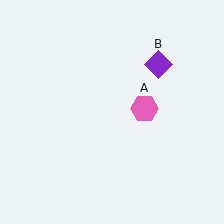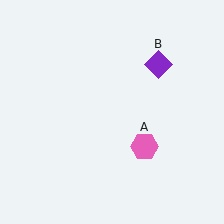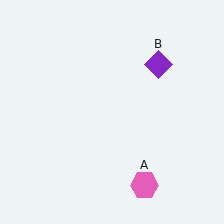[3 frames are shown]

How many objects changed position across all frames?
1 object changed position: pink hexagon (object A).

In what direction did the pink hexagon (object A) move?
The pink hexagon (object A) moved down.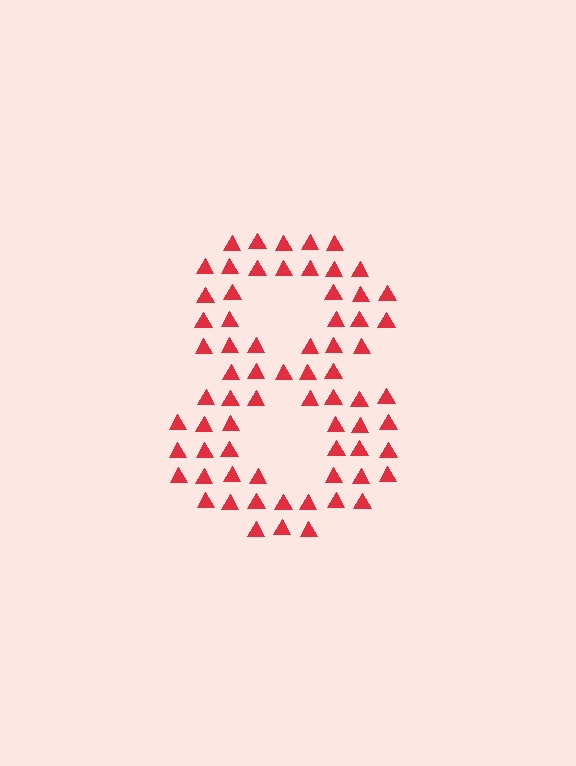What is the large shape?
The large shape is the digit 8.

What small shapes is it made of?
It is made of small triangles.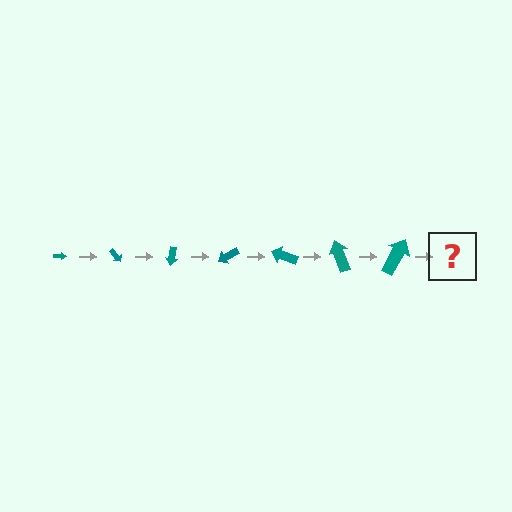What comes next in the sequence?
The next element should be an arrow, larger than the previous one and rotated 350 degrees from the start.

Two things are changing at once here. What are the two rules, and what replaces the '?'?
The two rules are that the arrow grows larger each step and it rotates 50 degrees each step. The '?' should be an arrow, larger than the previous one and rotated 350 degrees from the start.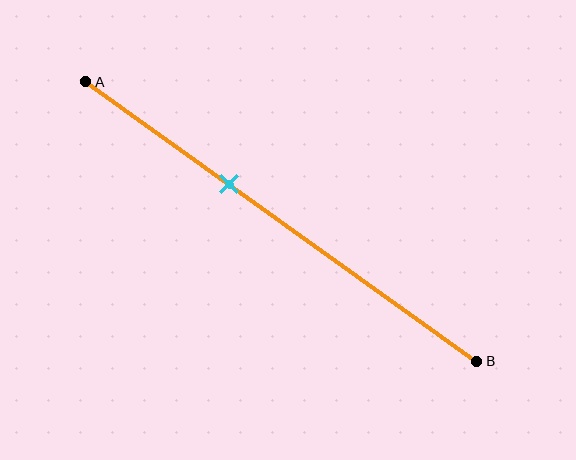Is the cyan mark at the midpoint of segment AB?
No, the mark is at about 35% from A, not at the 50% midpoint.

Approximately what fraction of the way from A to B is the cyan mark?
The cyan mark is approximately 35% of the way from A to B.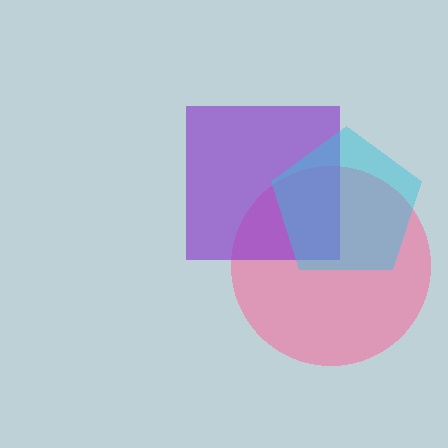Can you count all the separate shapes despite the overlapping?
Yes, there are 3 separate shapes.